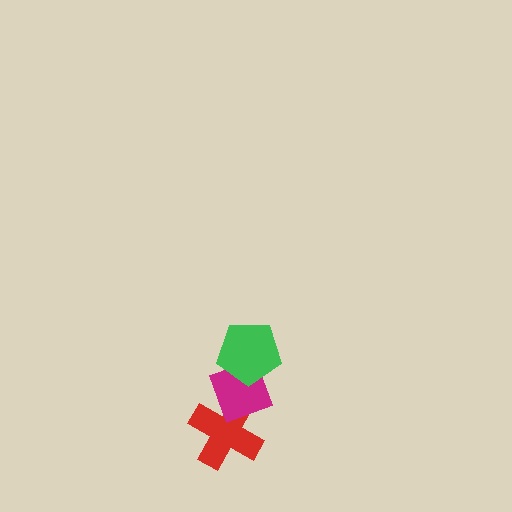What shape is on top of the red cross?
The magenta diamond is on top of the red cross.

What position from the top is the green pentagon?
The green pentagon is 1st from the top.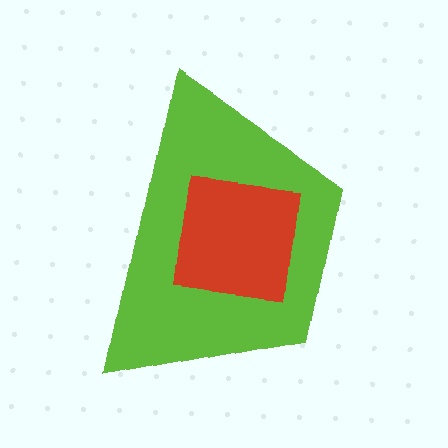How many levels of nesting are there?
2.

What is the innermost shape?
The red square.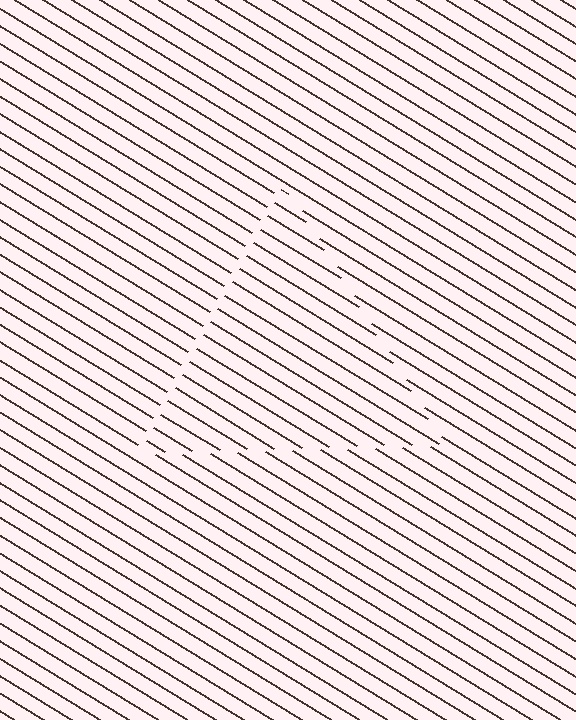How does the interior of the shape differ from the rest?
The interior of the shape contains the same grating, shifted by half a period — the contour is defined by the phase discontinuity where line-ends from the inner and outer gratings abut.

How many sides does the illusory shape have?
3 sides — the line-ends trace a triangle.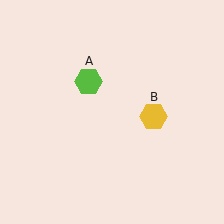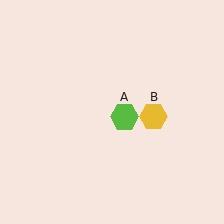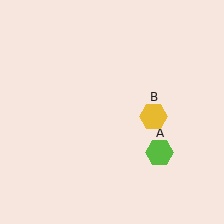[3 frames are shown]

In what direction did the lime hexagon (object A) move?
The lime hexagon (object A) moved down and to the right.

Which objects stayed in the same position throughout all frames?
Yellow hexagon (object B) remained stationary.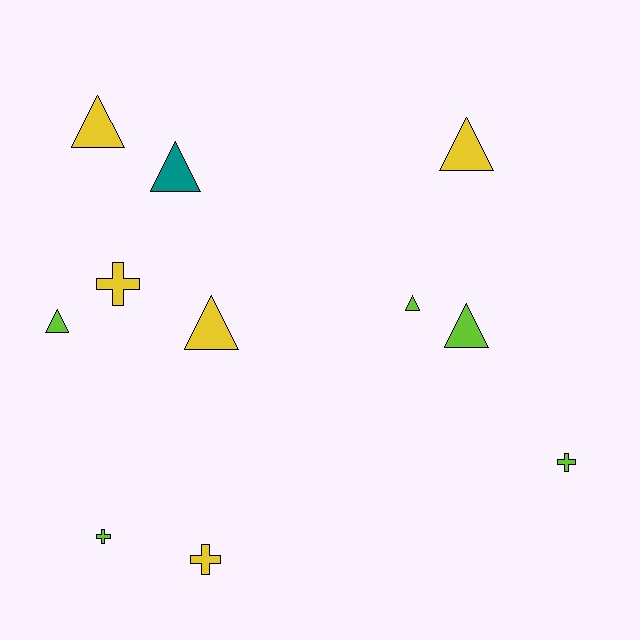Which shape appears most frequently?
Triangle, with 7 objects.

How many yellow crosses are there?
There are 2 yellow crosses.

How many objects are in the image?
There are 11 objects.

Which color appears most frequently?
Yellow, with 5 objects.